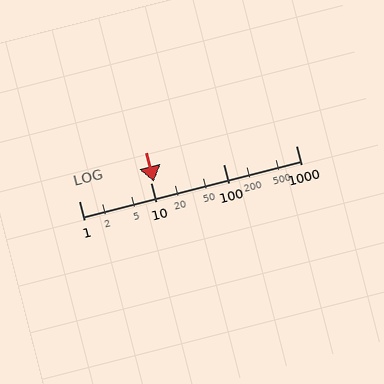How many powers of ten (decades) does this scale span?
The scale spans 3 decades, from 1 to 1000.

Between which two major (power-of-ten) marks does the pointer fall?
The pointer is between 10 and 100.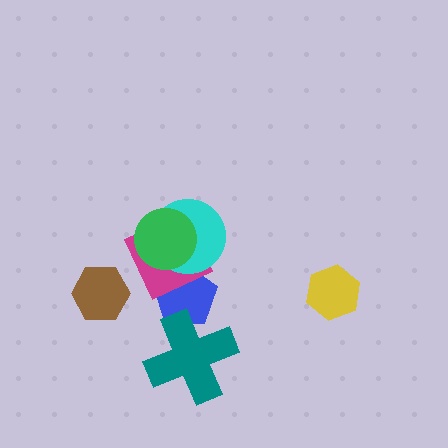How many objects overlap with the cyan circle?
3 objects overlap with the cyan circle.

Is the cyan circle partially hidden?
Yes, it is partially covered by another shape.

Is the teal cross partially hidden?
No, no other shape covers it.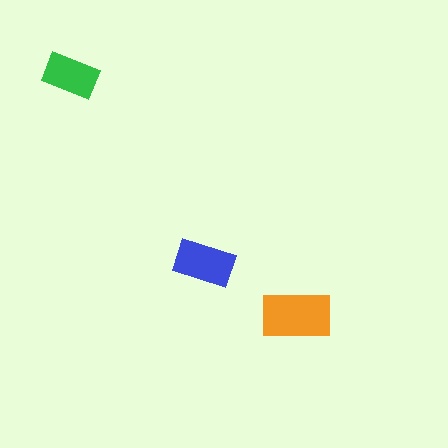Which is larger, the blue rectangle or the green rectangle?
The blue one.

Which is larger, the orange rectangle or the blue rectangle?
The orange one.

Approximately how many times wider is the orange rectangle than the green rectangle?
About 1.5 times wider.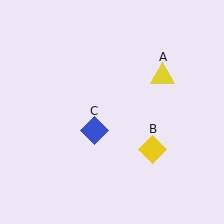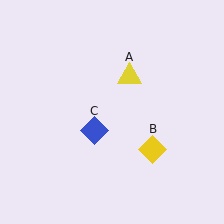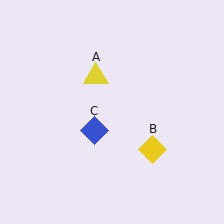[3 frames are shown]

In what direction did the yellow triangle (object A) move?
The yellow triangle (object A) moved left.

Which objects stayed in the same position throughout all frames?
Yellow diamond (object B) and blue diamond (object C) remained stationary.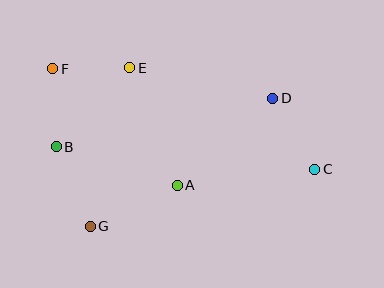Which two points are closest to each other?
Points E and F are closest to each other.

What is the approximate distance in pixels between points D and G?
The distance between D and G is approximately 223 pixels.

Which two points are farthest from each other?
Points C and F are farthest from each other.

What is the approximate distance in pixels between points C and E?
The distance between C and E is approximately 211 pixels.